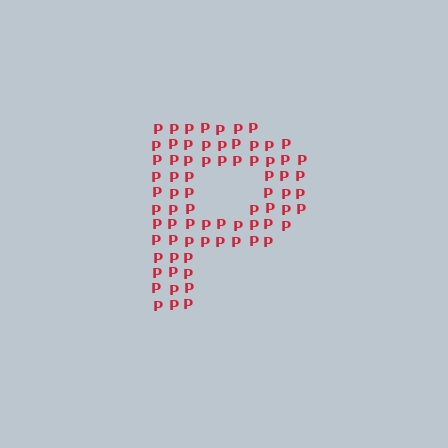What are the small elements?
The small elements are letter P's.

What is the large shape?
The large shape is the letter P.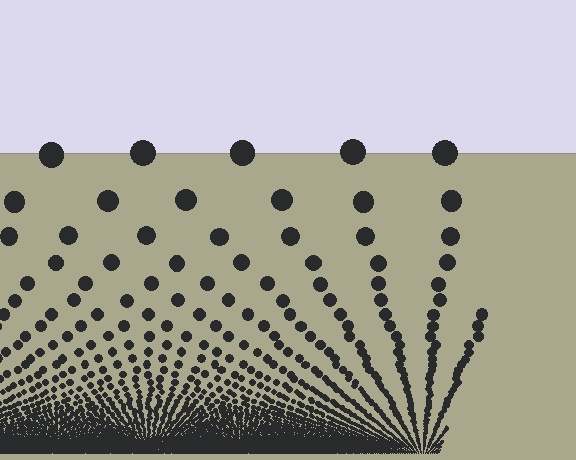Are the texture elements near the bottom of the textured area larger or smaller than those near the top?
Smaller. The gradient is inverted — elements near the bottom are smaller and denser.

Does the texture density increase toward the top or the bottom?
Density increases toward the bottom.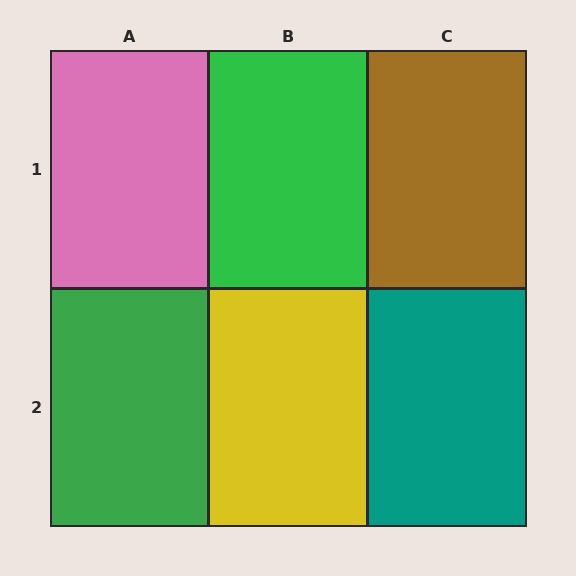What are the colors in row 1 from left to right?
Pink, green, brown.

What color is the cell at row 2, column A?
Green.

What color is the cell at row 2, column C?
Teal.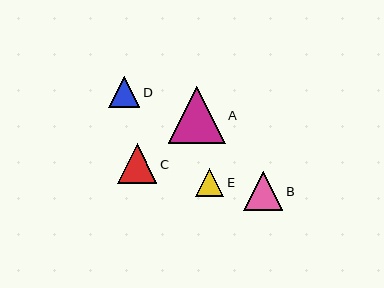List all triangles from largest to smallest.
From largest to smallest: A, C, B, D, E.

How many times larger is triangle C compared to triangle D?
Triangle C is approximately 1.3 times the size of triangle D.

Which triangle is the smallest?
Triangle E is the smallest with a size of approximately 28 pixels.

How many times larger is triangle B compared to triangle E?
Triangle B is approximately 1.4 times the size of triangle E.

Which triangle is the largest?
Triangle A is the largest with a size of approximately 57 pixels.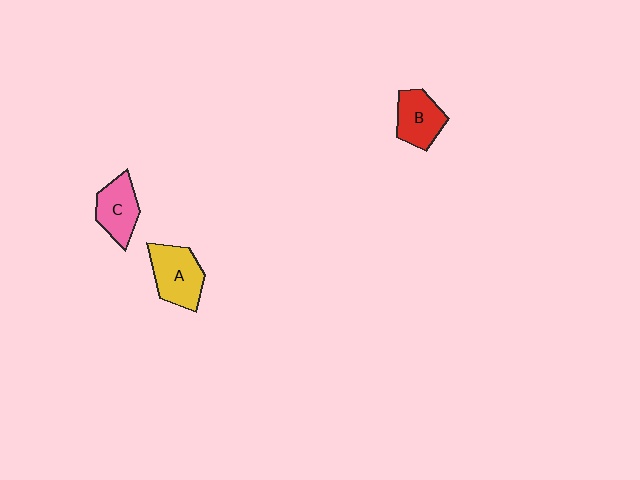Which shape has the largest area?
Shape A (yellow).